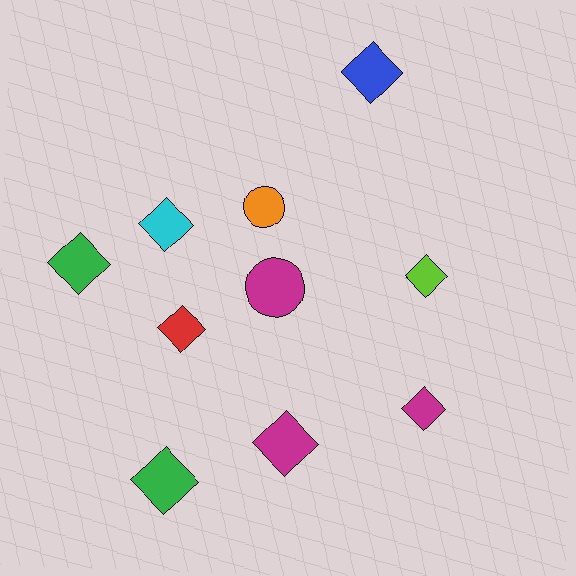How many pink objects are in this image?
There are no pink objects.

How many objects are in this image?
There are 10 objects.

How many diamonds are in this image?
There are 8 diamonds.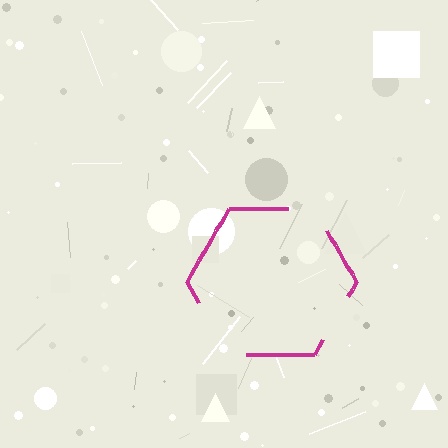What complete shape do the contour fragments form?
The contour fragments form a hexagon.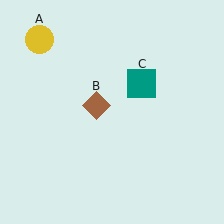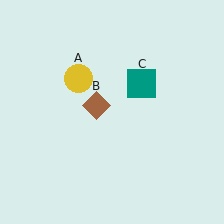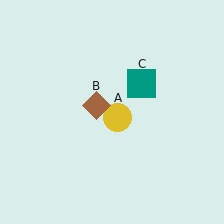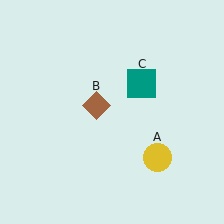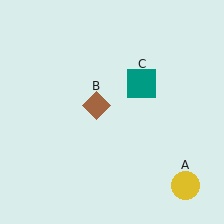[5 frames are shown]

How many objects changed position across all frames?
1 object changed position: yellow circle (object A).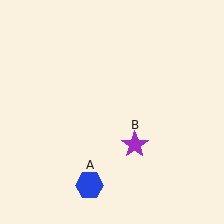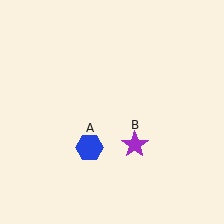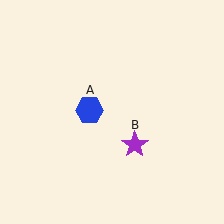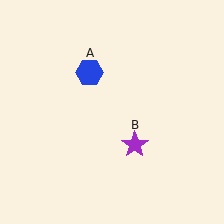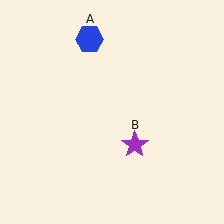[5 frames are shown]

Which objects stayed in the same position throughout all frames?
Purple star (object B) remained stationary.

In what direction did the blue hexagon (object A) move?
The blue hexagon (object A) moved up.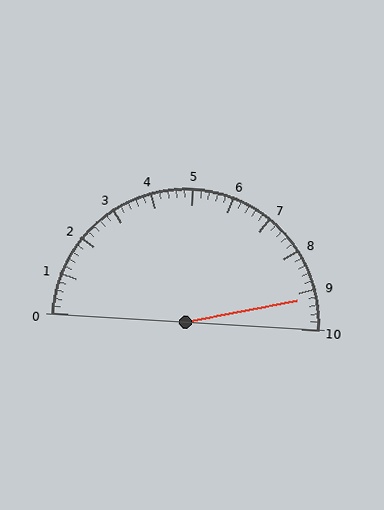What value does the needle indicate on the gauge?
The needle indicates approximately 9.2.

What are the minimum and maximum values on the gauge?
The gauge ranges from 0 to 10.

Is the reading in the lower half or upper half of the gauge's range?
The reading is in the upper half of the range (0 to 10).